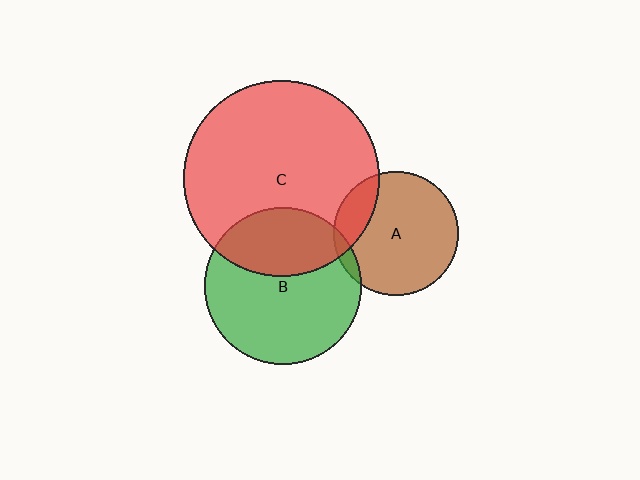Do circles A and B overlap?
Yes.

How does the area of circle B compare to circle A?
Approximately 1.6 times.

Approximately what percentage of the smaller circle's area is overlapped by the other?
Approximately 5%.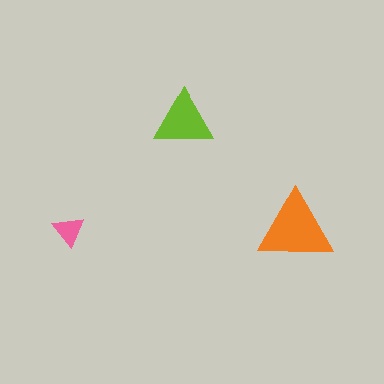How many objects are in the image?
There are 3 objects in the image.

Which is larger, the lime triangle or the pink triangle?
The lime one.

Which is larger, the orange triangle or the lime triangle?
The orange one.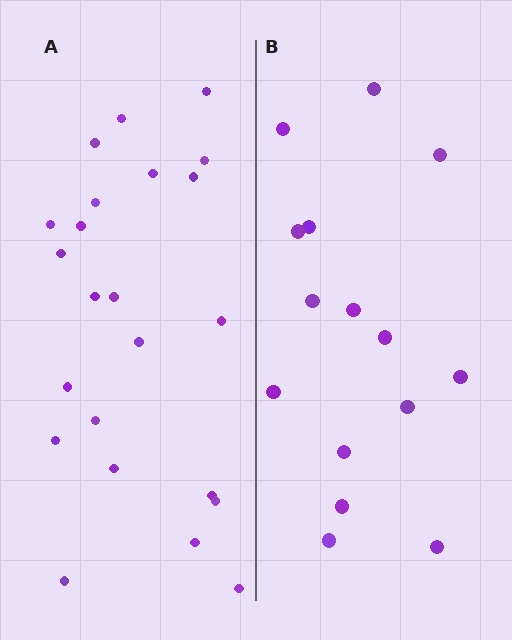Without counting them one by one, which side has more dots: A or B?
Region A (the left region) has more dots.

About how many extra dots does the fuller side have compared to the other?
Region A has roughly 8 or so more dots than region B.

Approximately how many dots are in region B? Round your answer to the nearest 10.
About 20 dots. (The exact count is 15, which rounds to 20.)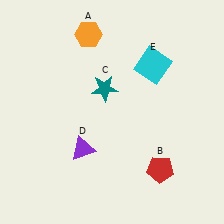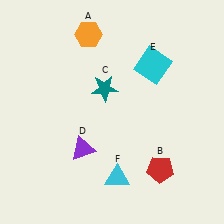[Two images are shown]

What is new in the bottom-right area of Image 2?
A cyan triangle (F) was added in the bottom-right area of Image 2.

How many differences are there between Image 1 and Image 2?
There is 1 difference between the two images.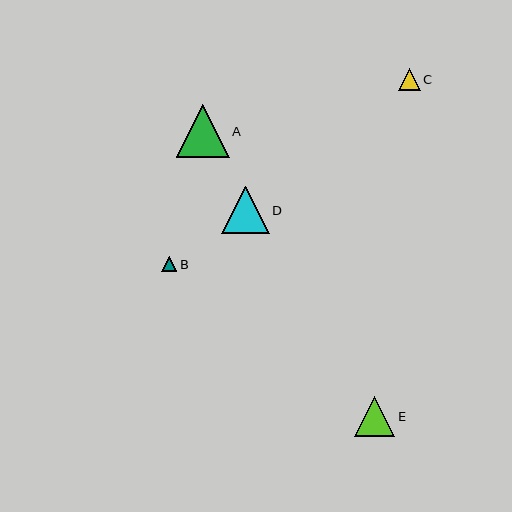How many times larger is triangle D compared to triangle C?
Triangle D is approximately 2.2 times the size of triangle C.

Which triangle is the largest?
Triangle A is the largest with a size of approximately 53 pixels.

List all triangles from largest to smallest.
From largest to smallest: A, D, E, C, B.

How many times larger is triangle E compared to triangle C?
Triangle E is approximately 1.8 times the size of triangle C.